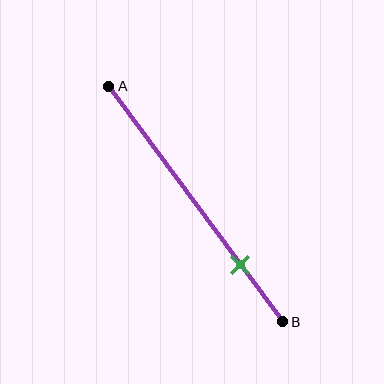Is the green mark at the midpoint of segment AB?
No, the mark is at about 75% from A, not at the 50% midpoint.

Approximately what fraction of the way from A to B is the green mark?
The green mark is approximately 75% of the way from A to B.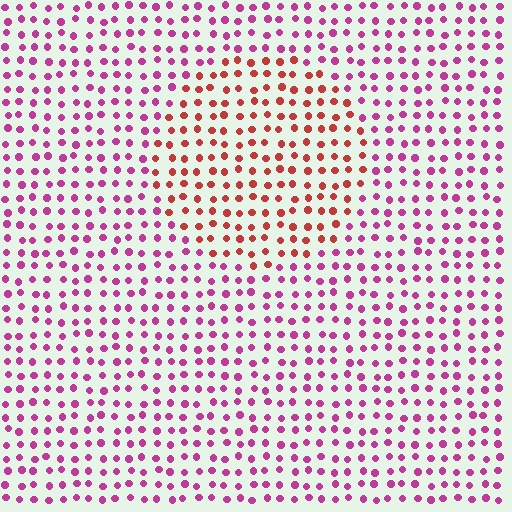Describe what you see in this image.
The image is filled with small magenta elements in a uniform arrangement. A circle-shaped region is visible where the elements are tinted to a slightly different hue, forming a subtle color boundary.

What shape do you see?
I see a circle.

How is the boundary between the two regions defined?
The boundary is defined purely by a slight shift in hue (about 42 degrees). Spacing, size, and orientation are identical on both sides.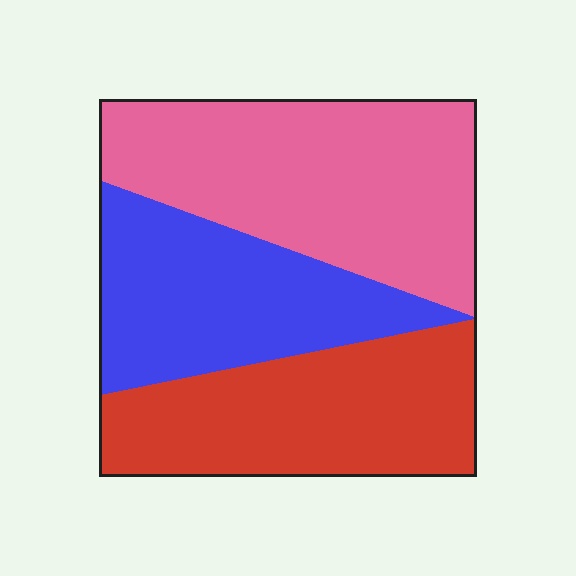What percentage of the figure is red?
Red takes up about one third (1/3) of the figure.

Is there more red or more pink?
Pink.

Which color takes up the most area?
Pink, at roughly 40%.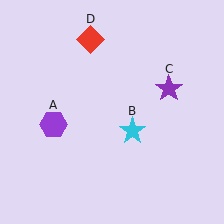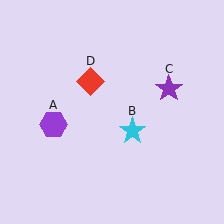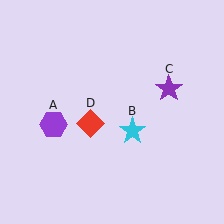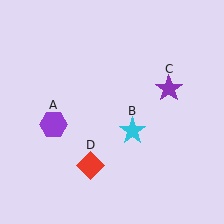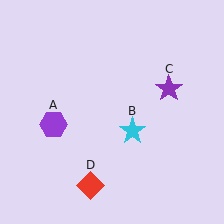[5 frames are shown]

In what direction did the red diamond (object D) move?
The red diamond (object D) moved down.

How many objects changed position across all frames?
1 object changed position: red diamond (object D).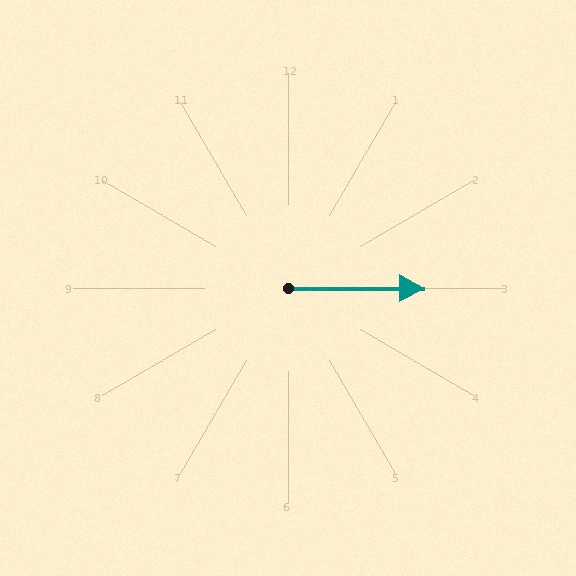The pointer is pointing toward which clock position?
Roughly 3 o'clock.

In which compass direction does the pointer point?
East.